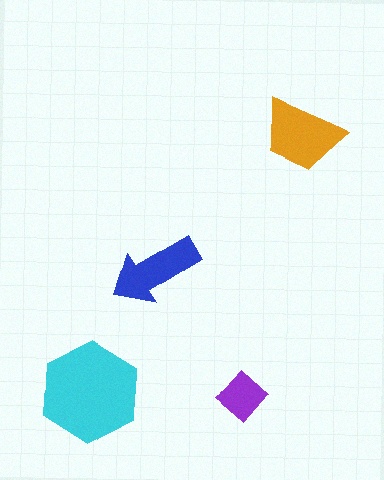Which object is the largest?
The cyan hexagon.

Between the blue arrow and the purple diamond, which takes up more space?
The blue arrow.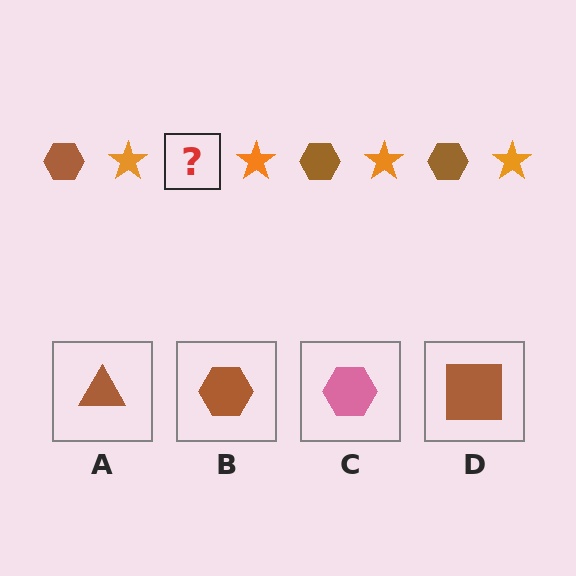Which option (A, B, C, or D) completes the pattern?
B.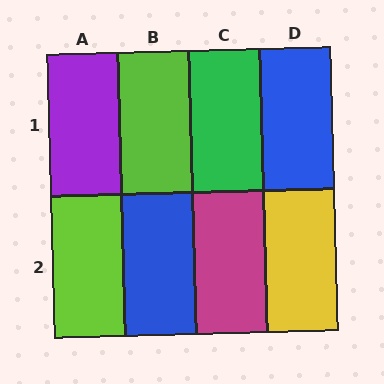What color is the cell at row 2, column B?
Blue.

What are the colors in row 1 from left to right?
Purple, lime, green, blue.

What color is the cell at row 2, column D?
Yellow.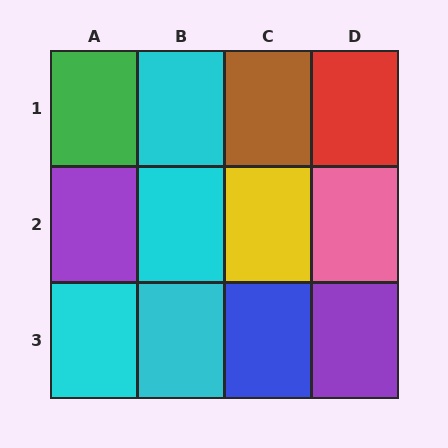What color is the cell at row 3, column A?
Cyan.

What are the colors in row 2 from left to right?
Purple, cyan, yellow, pink.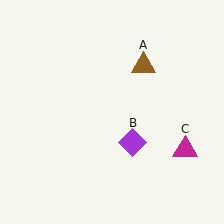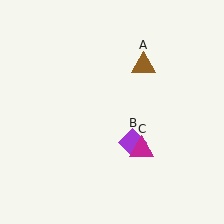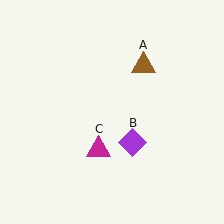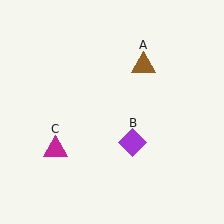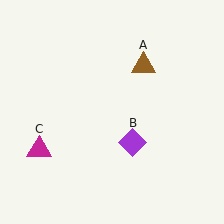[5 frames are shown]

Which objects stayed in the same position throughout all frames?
Brown triangle (object A) and purple diamond (object B) remained stationary.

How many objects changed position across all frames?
1 object changed position: magenta triangle (object C).